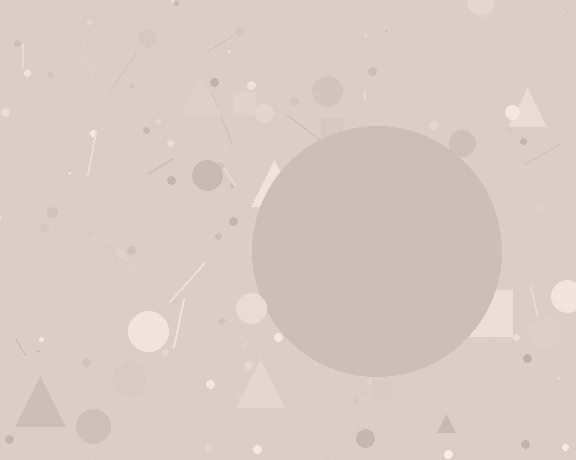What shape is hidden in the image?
A circle is hidden in the image.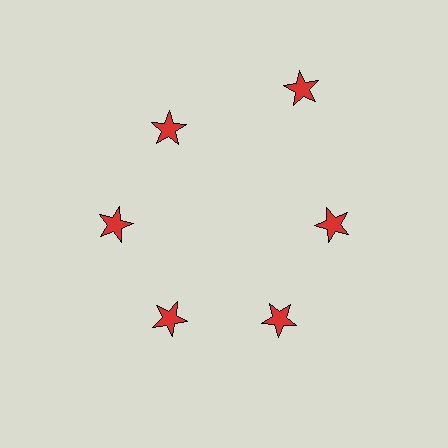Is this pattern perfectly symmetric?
No. The 6 red stars are arranged in a ring, but one element near the 1 o'clock position is pushed outward from the center, breaking the 6-fold rotational symmetry.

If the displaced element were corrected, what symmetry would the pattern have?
It would have 6-fold rotational symmetry — the pattern would map onto itself every 60 degrees.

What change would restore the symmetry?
The symmetry would be restored by moving it inward, back onto the ring so that all 6 stars sit at equal angles and equal distance from the center.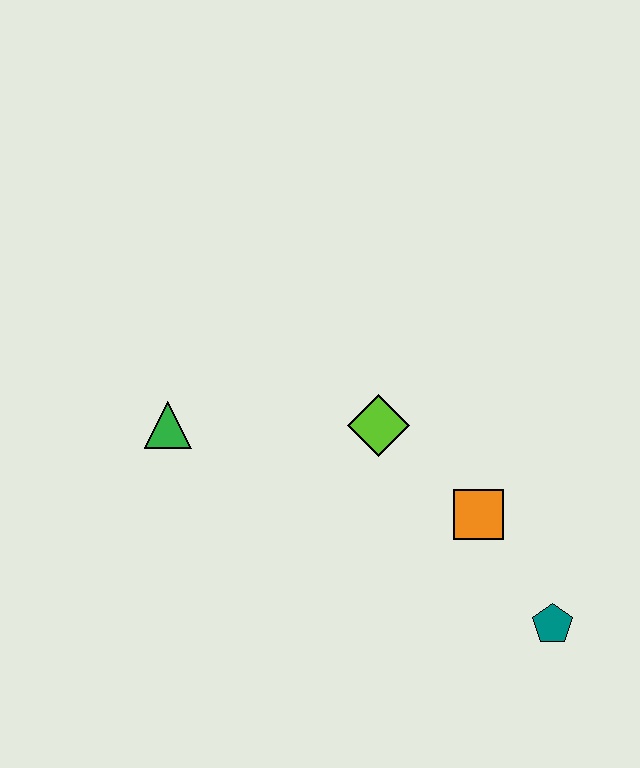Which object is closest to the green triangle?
The lime diamond is closest to the green triangle.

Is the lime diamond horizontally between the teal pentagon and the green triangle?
Yes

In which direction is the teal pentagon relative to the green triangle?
The teal pentagon is to the right of the green triangle.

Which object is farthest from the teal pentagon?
The green triangle is farthest from the teal pentagon.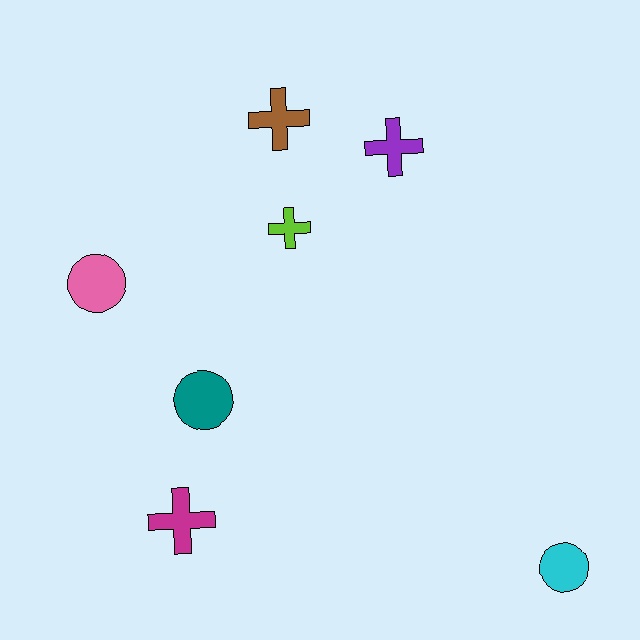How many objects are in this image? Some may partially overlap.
There are 7 objects.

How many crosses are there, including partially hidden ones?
There are 4 crosses.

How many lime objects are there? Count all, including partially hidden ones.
There is 1 lime object.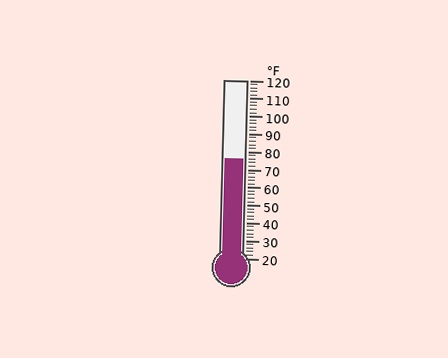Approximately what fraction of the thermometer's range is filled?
The thermometer is filled to approximately 55% of its range.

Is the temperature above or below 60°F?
The temperature is above 60°F.